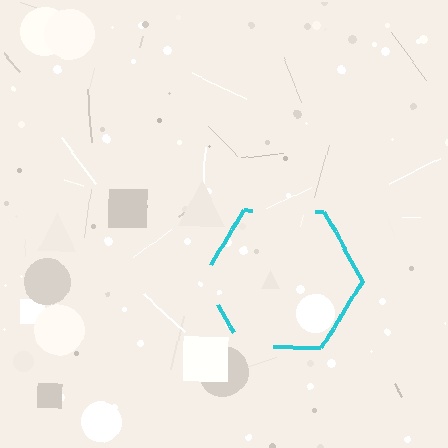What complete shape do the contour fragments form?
The contour fragments form a hexagon.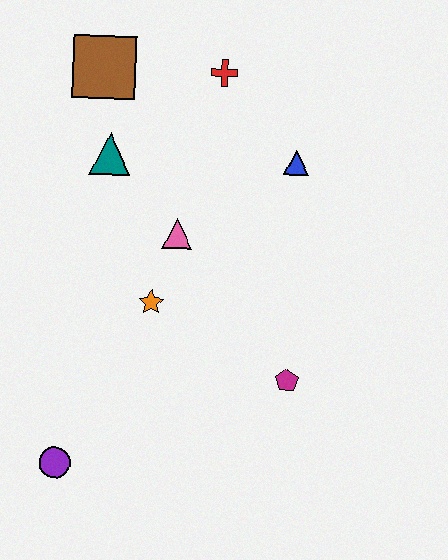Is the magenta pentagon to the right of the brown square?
Yes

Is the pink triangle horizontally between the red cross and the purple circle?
Yes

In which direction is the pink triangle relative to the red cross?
The pink triangle is below the red cross.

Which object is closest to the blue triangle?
The red cross is closest to the blue triangle.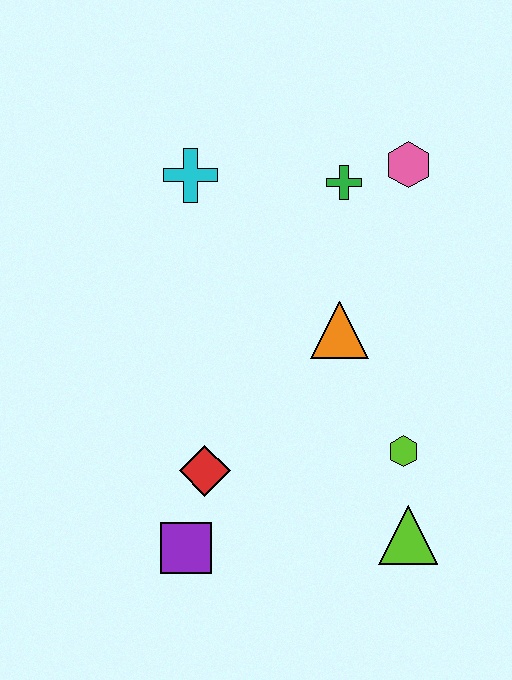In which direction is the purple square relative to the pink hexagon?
The purple square is below the pink hexagon.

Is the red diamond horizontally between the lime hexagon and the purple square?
Yes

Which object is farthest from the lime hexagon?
The cyan cross is farthest from the lime hexagon.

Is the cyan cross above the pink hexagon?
No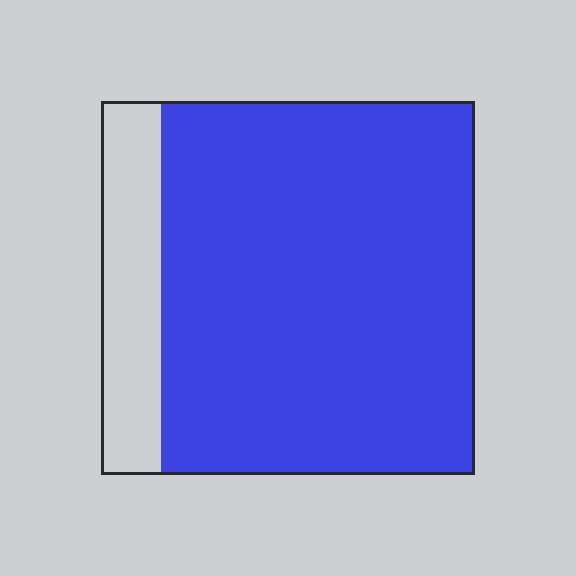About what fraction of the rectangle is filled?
About five sixths (5/6).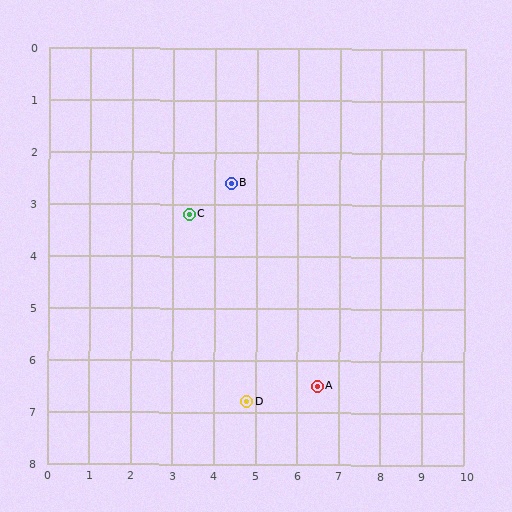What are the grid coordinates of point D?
Point D is at approximately (4.8, 6.8).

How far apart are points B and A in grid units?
Points B and A are about 4.4 grid units apart.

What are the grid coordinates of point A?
Point A is at approximately (6.5, 6.5).